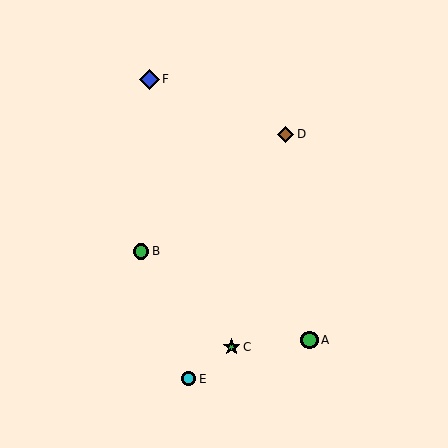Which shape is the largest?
The blue diamond (labeled F) is the largest.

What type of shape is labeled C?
Shape C is a green star.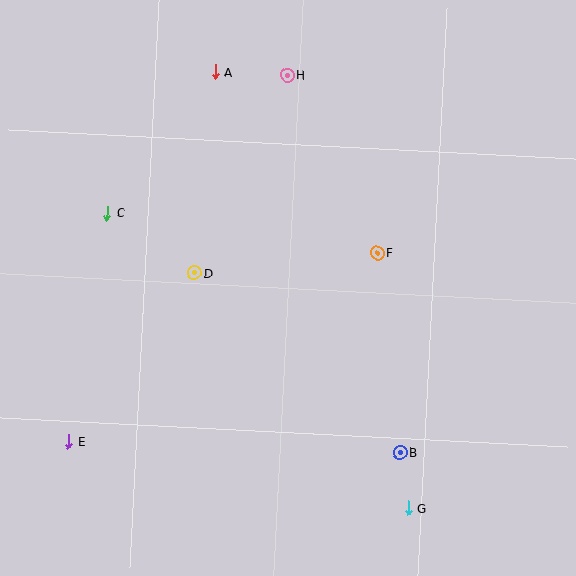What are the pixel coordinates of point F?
Point F is at (377, 253).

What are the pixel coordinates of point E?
Point E is at (68, 441).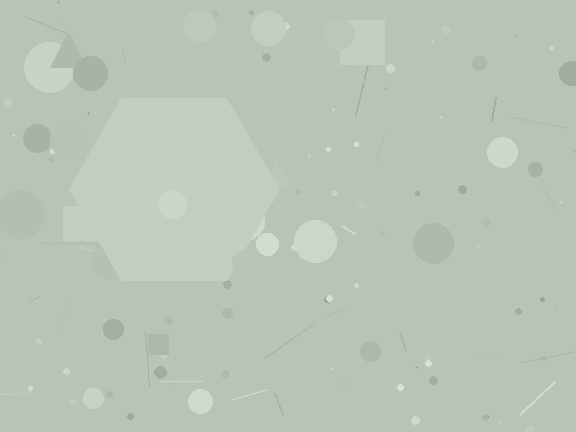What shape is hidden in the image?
A hexagon is hidden in the image.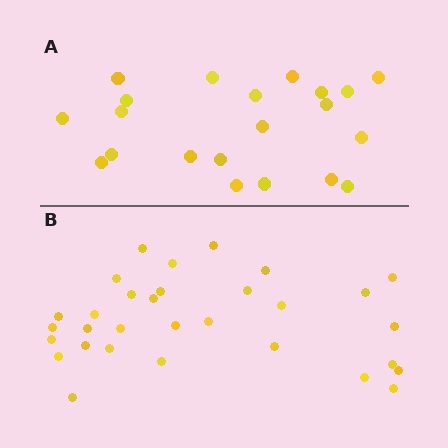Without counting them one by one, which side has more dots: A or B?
Region B (the bottom region) has more dots.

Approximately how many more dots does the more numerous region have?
Region B has roughly 10 or so more dots than region A.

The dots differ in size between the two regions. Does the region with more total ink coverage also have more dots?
No. Region A has more total ink coverage because its dots are larger, but region B actually contains more individual dots. Total area can be misleading — the number of items is what matters here.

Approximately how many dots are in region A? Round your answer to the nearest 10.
About 20 dots. (The exact count is 21, which rounds to 20.)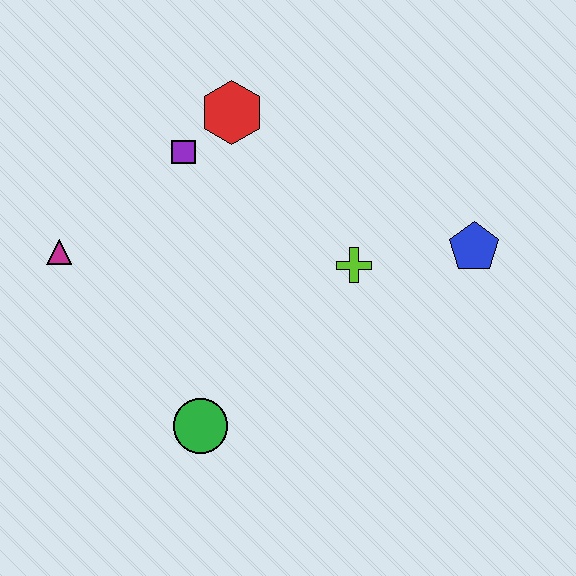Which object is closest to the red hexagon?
The purple square is closest to the red hexagon.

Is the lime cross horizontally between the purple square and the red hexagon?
No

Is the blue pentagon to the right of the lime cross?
Yes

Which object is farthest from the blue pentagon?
The magenta triangle is farthest from the blue pentagon.